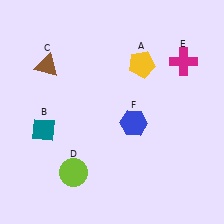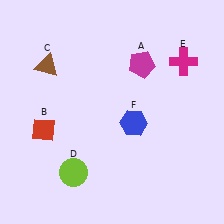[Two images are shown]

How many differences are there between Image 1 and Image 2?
There are 2 differences between the two images.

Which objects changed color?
A changed from yellow to magenta. B changed from teal to red.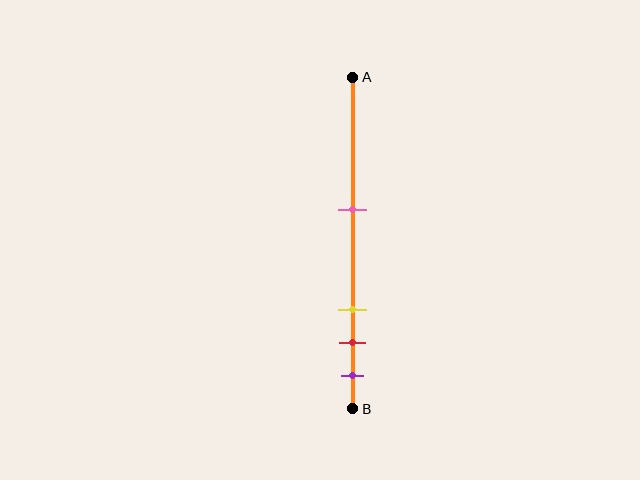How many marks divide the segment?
There are 4 marks dividing the segment.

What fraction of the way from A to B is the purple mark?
The purple mark is approximately 90% (0.9) of the way from A to B.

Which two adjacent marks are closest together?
The red and purple marks are the closest adjacent pair.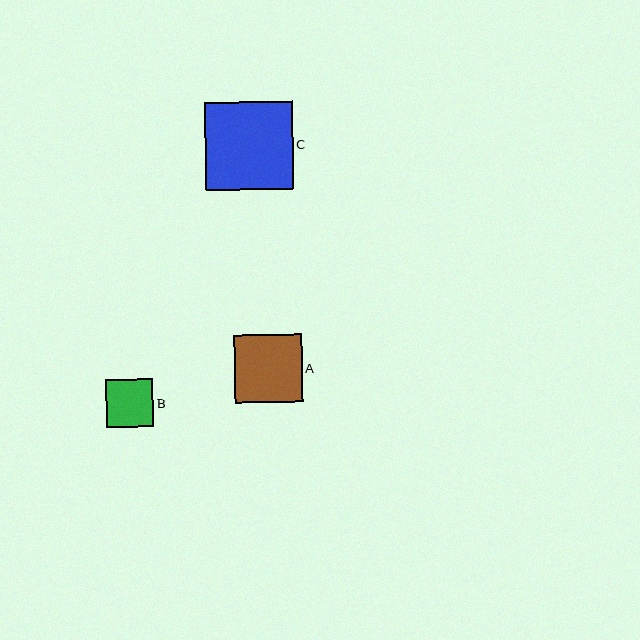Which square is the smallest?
Square B is the smallest with a size of approximately 47 pixels.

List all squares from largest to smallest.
From largest to smallest: C, A, B.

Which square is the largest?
Square C is the largest with a size of approximately 88 pixels.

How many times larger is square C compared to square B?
Square C is approximately 1.9 times the size of square B.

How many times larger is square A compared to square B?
Square A is approximately 1.4 times the size of square B.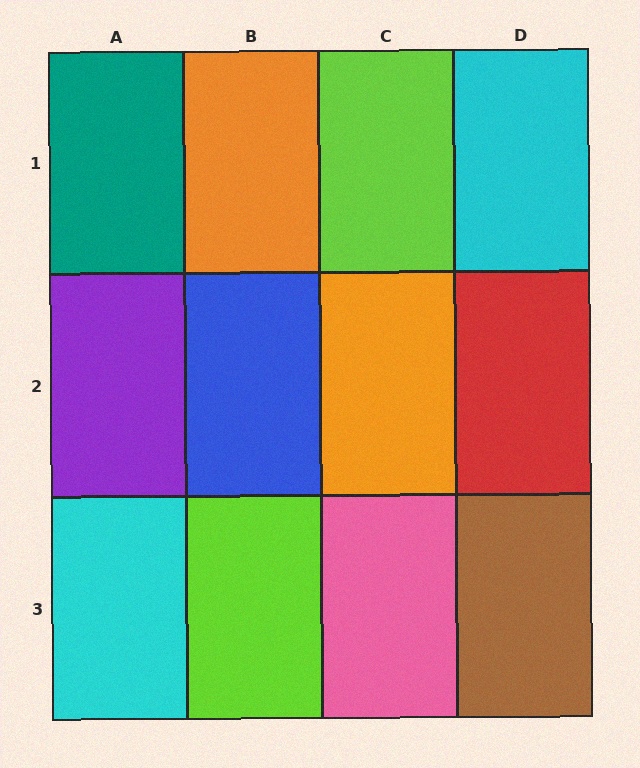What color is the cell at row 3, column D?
Brown.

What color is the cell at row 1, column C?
Lime.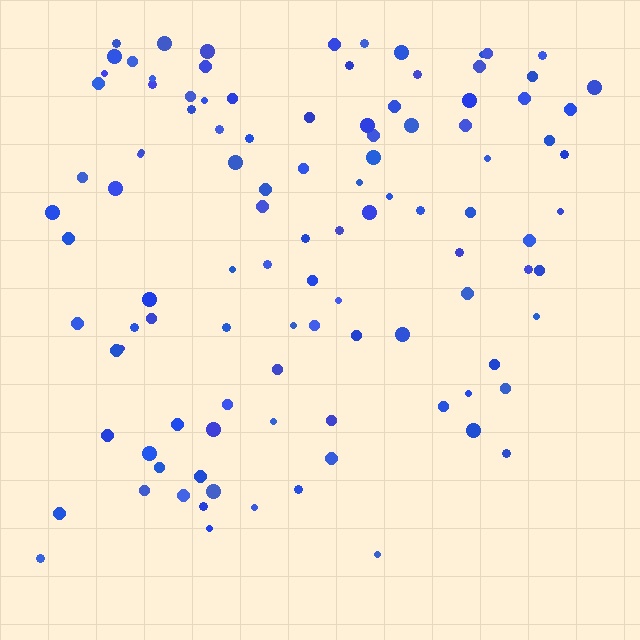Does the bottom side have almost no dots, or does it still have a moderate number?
Still a moderate number, just noticeably fewer than the top.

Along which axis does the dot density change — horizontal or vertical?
Vertical.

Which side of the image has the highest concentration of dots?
The top.